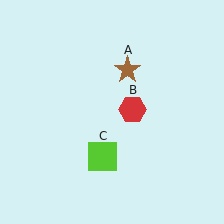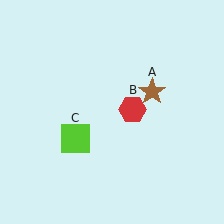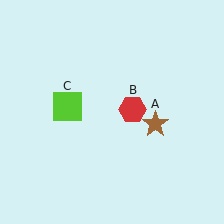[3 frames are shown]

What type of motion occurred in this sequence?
The brown star (object A), lime square (object C) rotated clockwise around the center of the scene.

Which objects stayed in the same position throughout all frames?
Red hexagon (object B) remained stationary.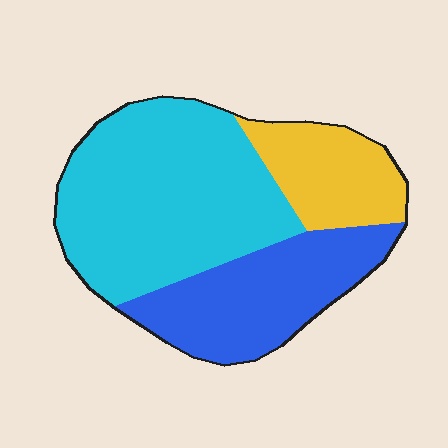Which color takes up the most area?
Cyan, at roughly 50%.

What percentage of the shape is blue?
Blue covers 30% of the shape.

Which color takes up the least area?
Yellow, at roughly 20%.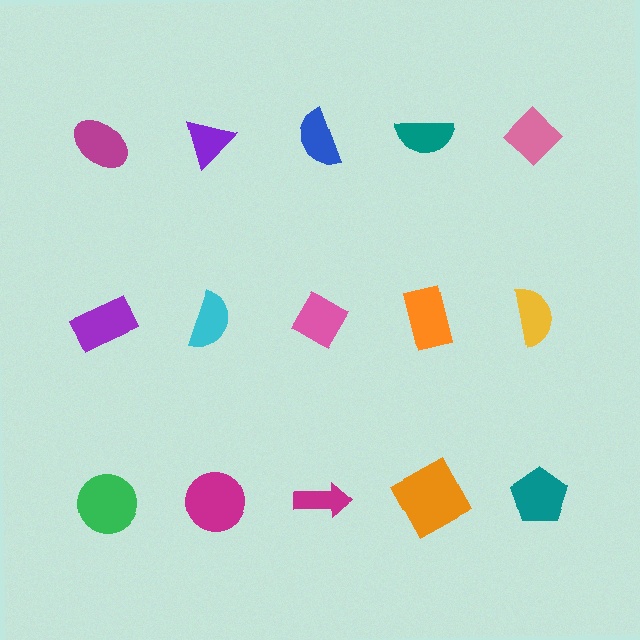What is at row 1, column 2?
A purple triangle.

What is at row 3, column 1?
A green circle.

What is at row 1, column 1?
A magenta ellipse.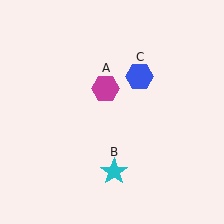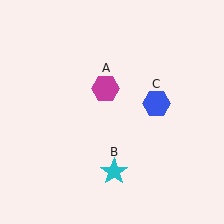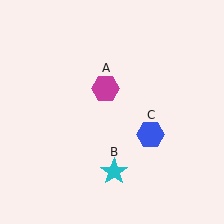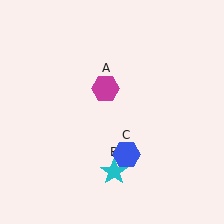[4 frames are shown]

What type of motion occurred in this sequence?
The blue hexagon (object C) rotated clockwise around the center of the scene.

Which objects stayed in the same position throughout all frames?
Magenta hexagon (object A) and cyan star (object B) remained stationary.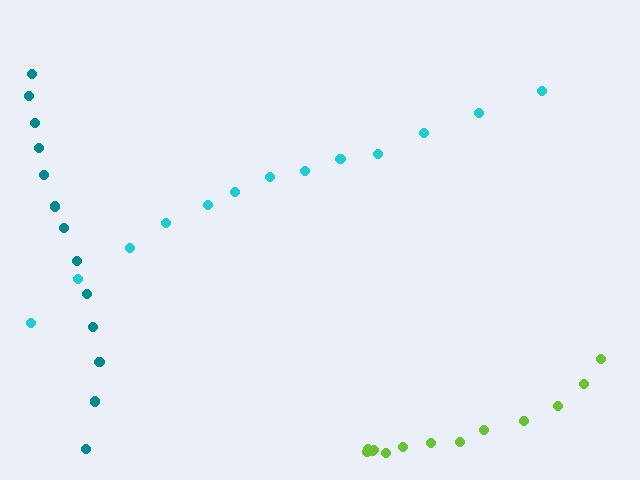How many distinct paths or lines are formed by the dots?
There are 3 distinct paths.